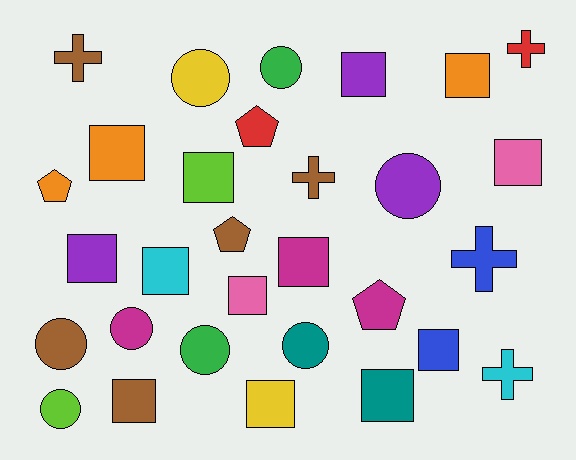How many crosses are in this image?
There are 5 crosses.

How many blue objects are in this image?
There are 2 blue objects.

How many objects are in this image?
There are 30 objects.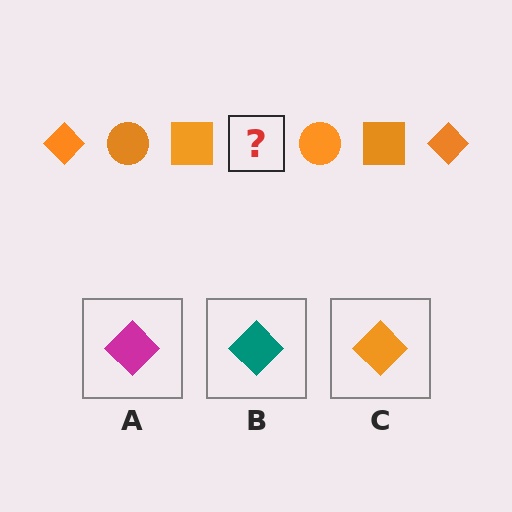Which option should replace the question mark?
Option C.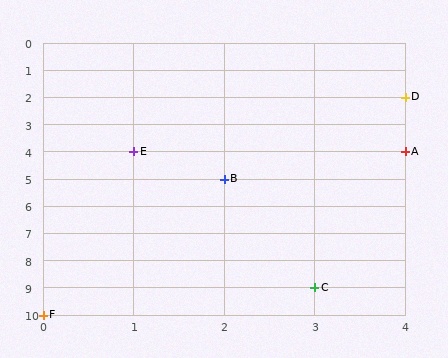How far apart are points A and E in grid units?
Points A and E are 3 columns apart.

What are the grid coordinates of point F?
Point F is at grid coordinates (0, 10).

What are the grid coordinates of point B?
Point B is at grid coordinates (2, 5).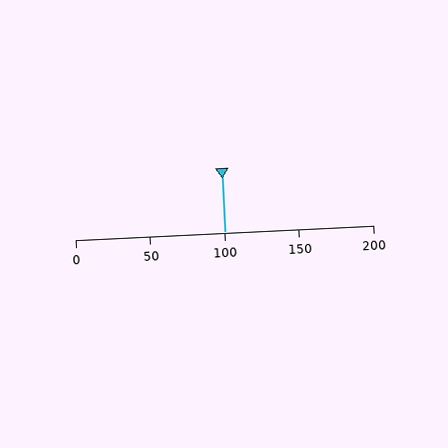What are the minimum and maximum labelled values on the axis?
The axis runs from 0 to 200.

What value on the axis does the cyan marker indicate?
The marker indicates approximately 100.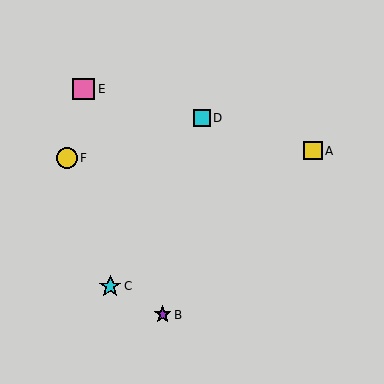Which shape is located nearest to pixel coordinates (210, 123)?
The cyan square (labeled D) at (202, 118) is nearest to that location.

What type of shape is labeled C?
Shape C is a cyan star.